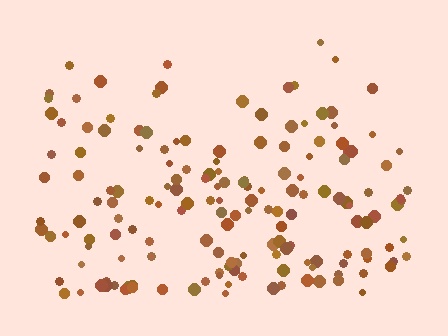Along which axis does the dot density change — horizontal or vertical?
Vertical.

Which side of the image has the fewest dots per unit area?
The top.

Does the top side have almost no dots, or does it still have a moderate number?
Still a moderate number, just noticeably fewer than the bottom.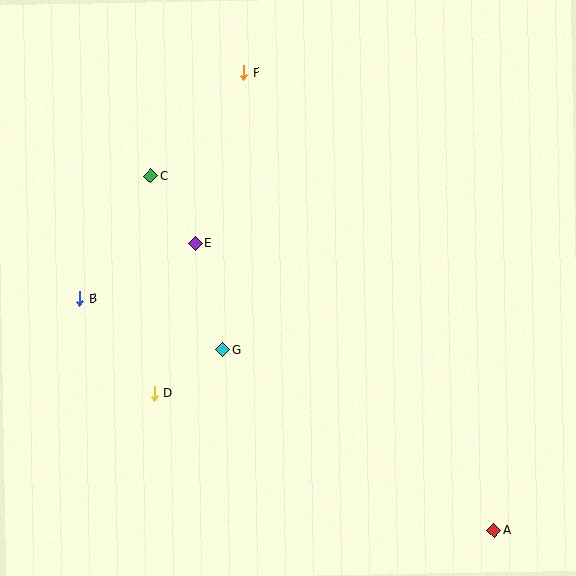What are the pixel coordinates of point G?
Point G is at (223, 350).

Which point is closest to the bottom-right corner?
Point A is closest to the bottom-right corner.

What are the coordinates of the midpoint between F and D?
The midpoint between F and D is at (199, 233).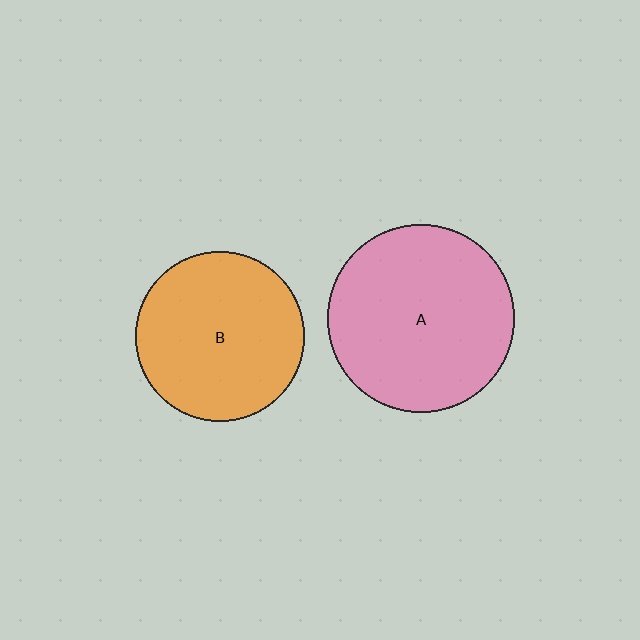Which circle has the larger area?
Circle A (pink).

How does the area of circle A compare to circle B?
Approximately 1.2 times.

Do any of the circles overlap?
No, none of the circles overlap.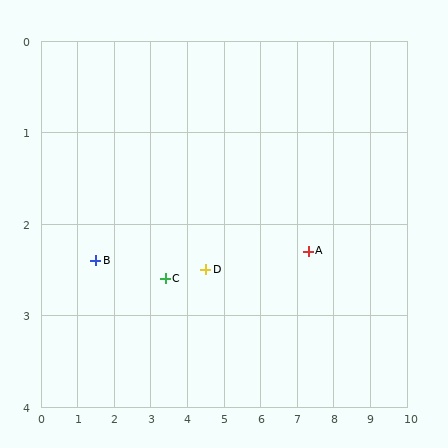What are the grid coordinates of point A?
Point A is at approximately (7.3, 2.3).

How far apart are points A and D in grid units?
Points A and D are about 2.8 grid units apart.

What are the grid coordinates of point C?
Point C is at approximately (3.4, 2.6).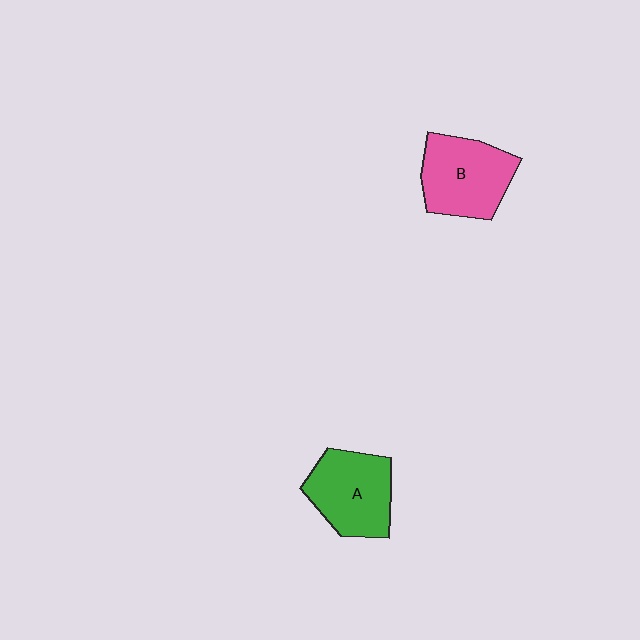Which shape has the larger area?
Shape B (pink).